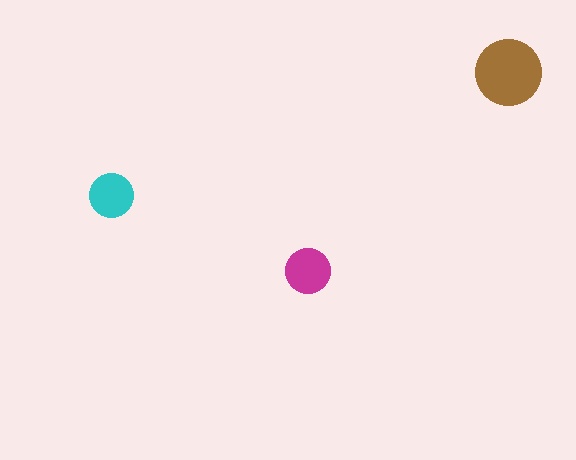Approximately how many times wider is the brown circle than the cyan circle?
About 1.5 times wider.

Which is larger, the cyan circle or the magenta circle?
The magenta one.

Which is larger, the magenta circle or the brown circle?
The brown one.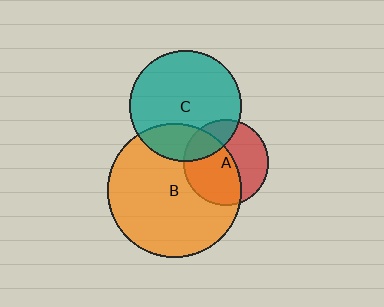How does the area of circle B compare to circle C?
Approximately 1.4 times.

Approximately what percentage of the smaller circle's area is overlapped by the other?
Approximately 55%.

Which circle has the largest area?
Circle B (orange).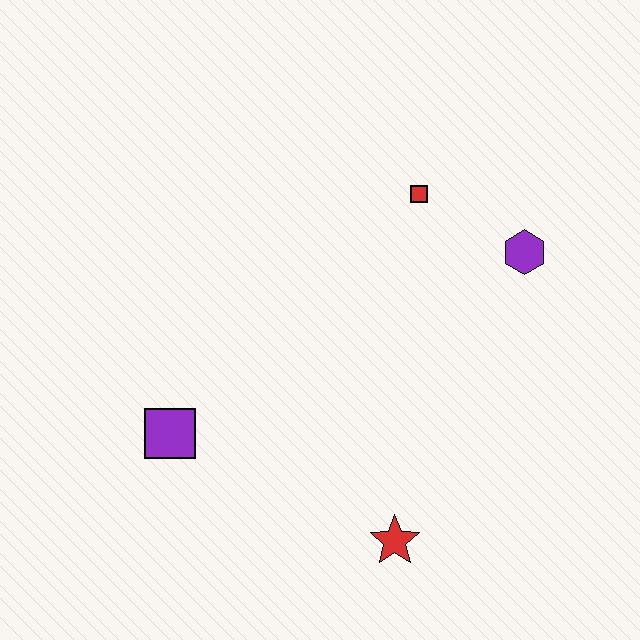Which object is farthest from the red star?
The red square is farthest from the red star.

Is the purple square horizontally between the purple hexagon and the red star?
No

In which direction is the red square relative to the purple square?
The red square is to the right of the purple square.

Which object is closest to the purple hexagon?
The red square is closest to the purple hexagon.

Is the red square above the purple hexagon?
Yes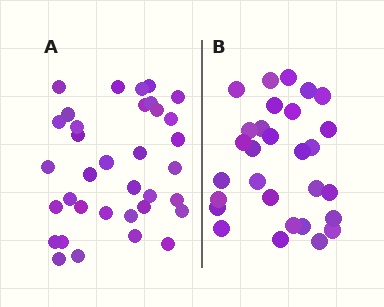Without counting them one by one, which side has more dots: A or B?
Region A (the left region) has more dots.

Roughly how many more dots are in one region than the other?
Region A has about 6 more dots than region B.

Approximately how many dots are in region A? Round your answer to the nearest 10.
About 40 dots. (The exact count is 35, which rounds to 40.)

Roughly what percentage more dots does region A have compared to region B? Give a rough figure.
About 20% more.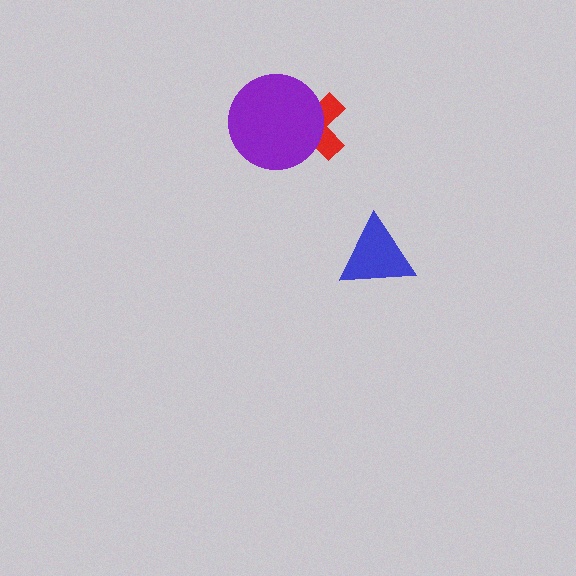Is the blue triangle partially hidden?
No, no other shape covers it.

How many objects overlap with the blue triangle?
0 objects overlap with the blue triangle.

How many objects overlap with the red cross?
1 object overlaps with the red cross.